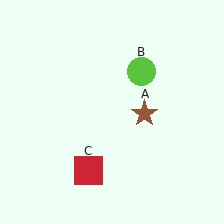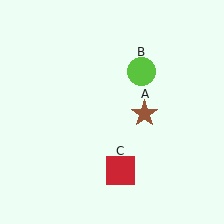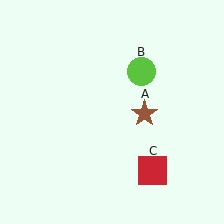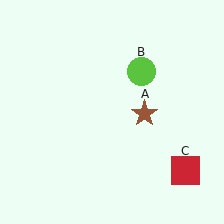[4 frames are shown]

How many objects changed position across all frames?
1 object changed position: red square (object C).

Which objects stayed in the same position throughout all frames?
Brown star (object A) and lime circle (object B) remained stationary.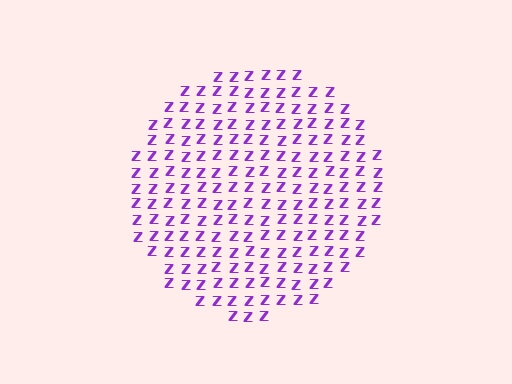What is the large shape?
The large shape is a circle.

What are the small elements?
The small elements are letter Z's.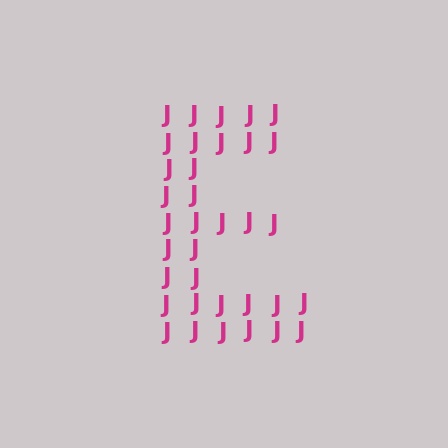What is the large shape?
The large shape is the letter E.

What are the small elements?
The small elements are letter J's.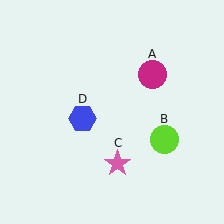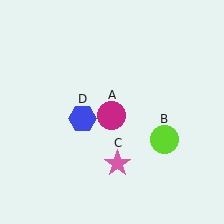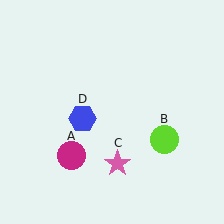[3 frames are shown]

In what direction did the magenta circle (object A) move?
The magenta circle (object A) moved down and to the left.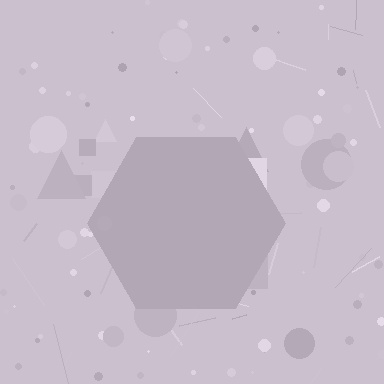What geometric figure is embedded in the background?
A hexagon is embedded in the background.